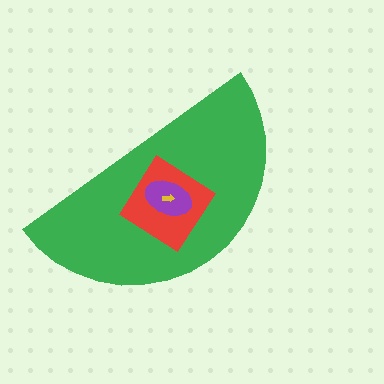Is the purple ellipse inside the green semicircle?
Yes.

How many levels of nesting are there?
4.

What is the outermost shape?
The green semicircle.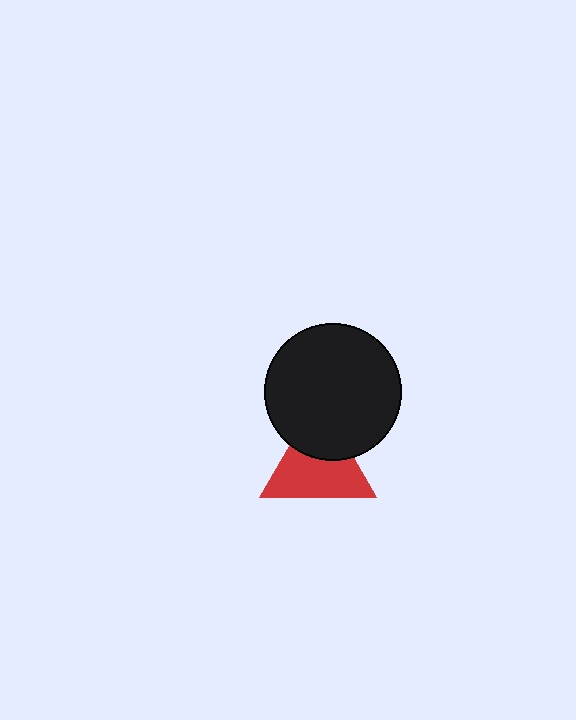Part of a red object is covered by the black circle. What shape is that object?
It is a triangle.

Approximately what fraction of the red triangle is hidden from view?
Roughly 36% of the red triangle is hidden behind the black circle.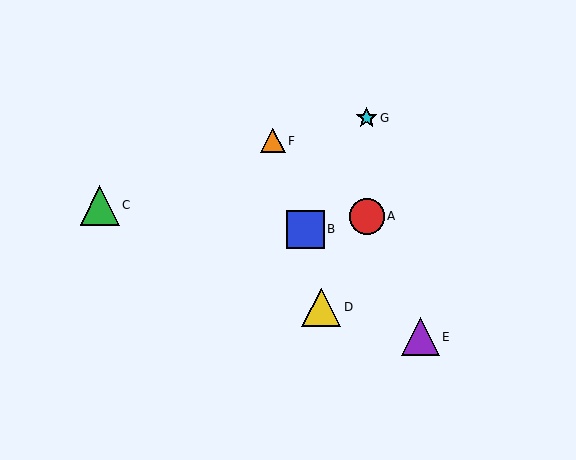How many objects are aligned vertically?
2 objects (A, G) are aligned vertically.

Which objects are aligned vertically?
Objects A, G are aligned vertically.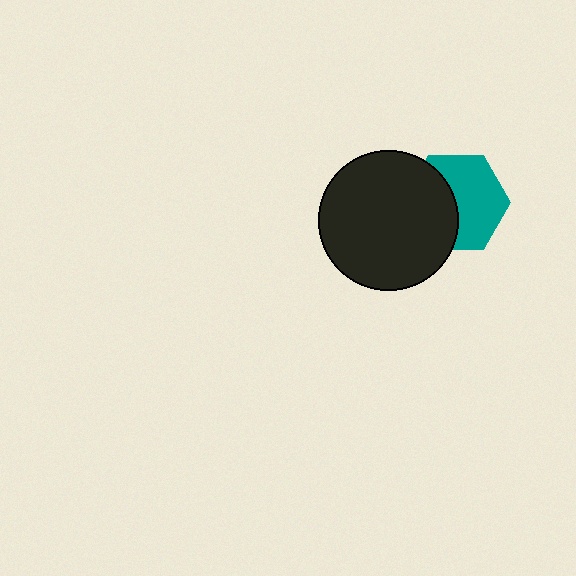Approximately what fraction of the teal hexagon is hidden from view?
Roughly 43% of the teal hexagon is hidden behind the black circle.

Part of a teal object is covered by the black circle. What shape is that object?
It is a hexagon.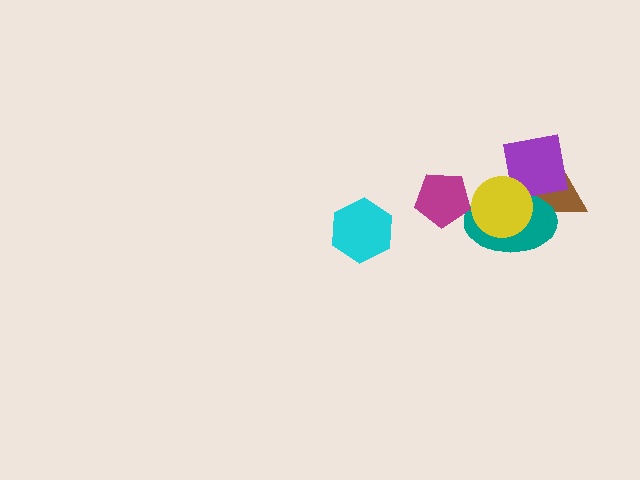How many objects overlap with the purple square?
3 objects overlap with the purple square.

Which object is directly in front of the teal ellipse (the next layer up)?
The purple square is directly in front of the teal ellipse.